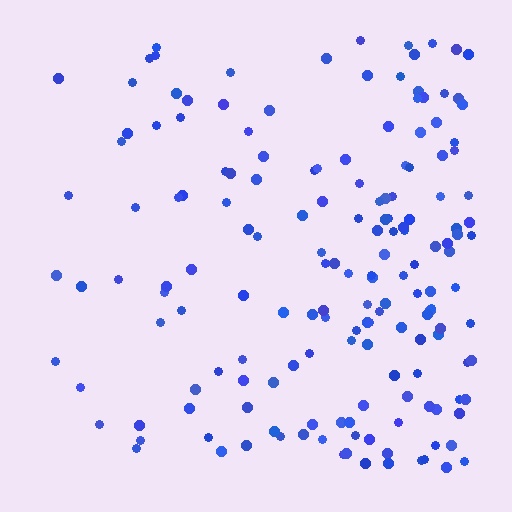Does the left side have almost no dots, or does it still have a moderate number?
Still a moderate number, just noticeably fewer than the right.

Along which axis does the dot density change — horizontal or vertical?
Horizontal.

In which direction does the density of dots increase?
From left to right, with the right side densest.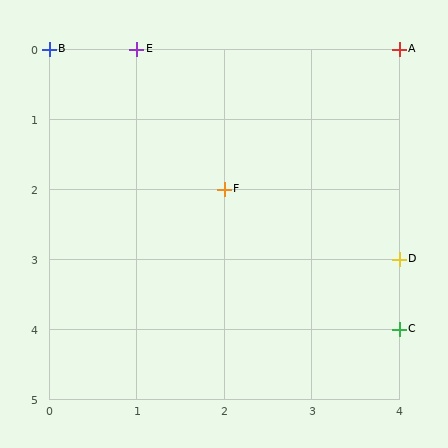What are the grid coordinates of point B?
Point B is at grid coordinates (0, 0).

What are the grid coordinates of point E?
Point E is at grid coordinates (1, 0).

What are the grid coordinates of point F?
Point F is at grid coordinates (2, 2).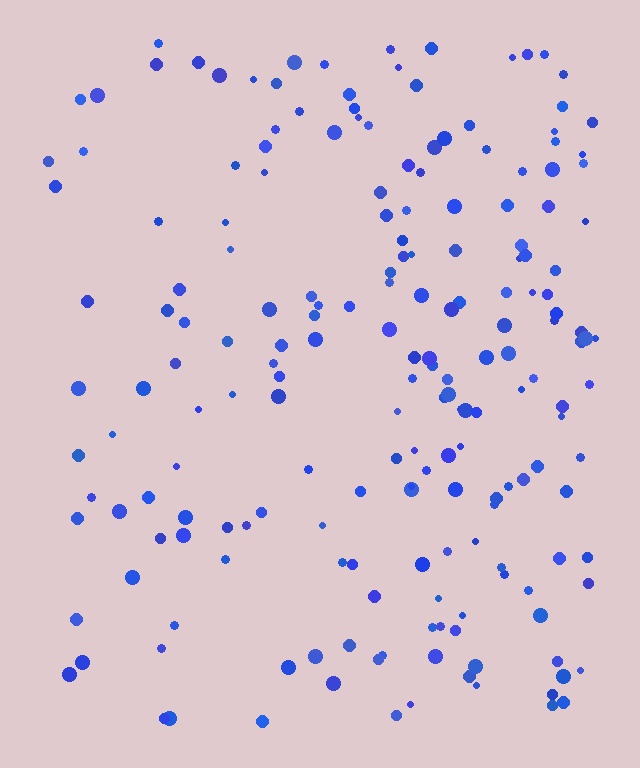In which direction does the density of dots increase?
From left to right, with the right side densest.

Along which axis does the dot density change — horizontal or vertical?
Horizontal.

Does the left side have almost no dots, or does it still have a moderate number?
Still a moderate number, just noticeably fewer than the right.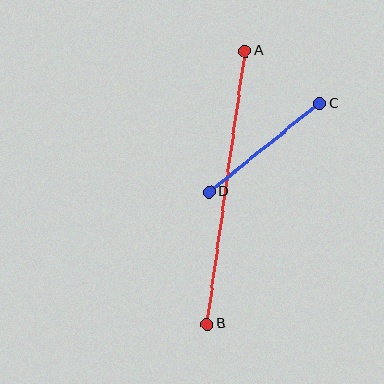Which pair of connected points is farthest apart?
Points A and B are farthest apart.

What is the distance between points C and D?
The distance is approximately 141 pixels.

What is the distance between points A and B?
The distance is approximately 276 pixels.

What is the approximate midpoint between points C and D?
The midpoint is at approximately (265, 147) pixels.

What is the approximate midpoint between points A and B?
The midpoint is at approximately (226, 188) pixels.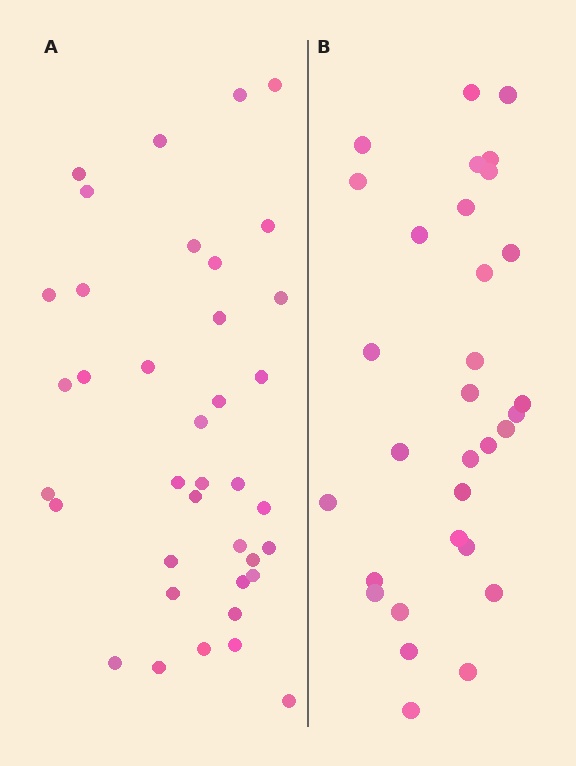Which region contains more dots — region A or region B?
Region A (the left region) has more dots.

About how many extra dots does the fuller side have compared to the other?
Region A has roughly 8 or so more dots than region B.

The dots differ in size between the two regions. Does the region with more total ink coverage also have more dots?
No. Region B has more total ink coverage because its dots are larger, but region A actually contains more individual dots. Total area can be misleading — the number of items is what matters here.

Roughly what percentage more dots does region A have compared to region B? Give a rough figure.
About 25% more.